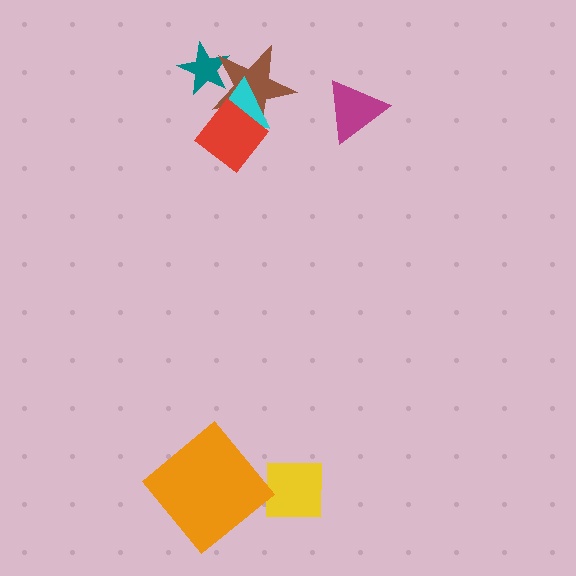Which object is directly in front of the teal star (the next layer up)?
The brown star is directly in front of the teal star.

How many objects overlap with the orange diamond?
0 objects overlap with the orange diamond.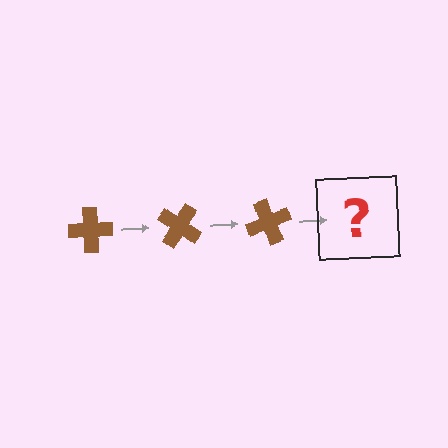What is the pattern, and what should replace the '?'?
The pattern is that the cross rotates 35 degrees each step. The '?' should be a brown cross rotated 105 degrees.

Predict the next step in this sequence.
The next step is a brown cross rotated 105 degrees.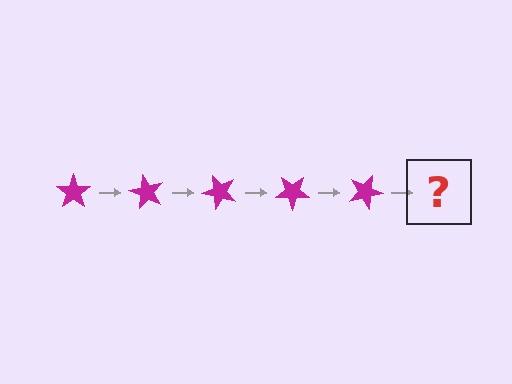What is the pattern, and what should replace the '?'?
The pattern is that the star rotates 60 degrees each step. The '?' should be a magenta star rotated 300 degrees.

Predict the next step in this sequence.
The next step is a magenta star rotated 300 degrees.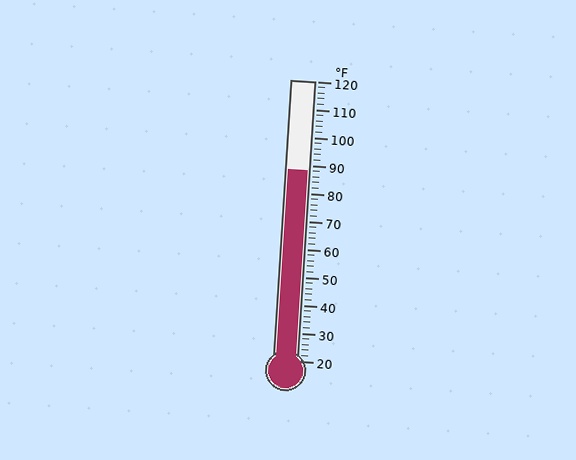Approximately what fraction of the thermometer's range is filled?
The thermometer is filled to approximately 70% of its range.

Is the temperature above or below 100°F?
The temperature is below 100°F.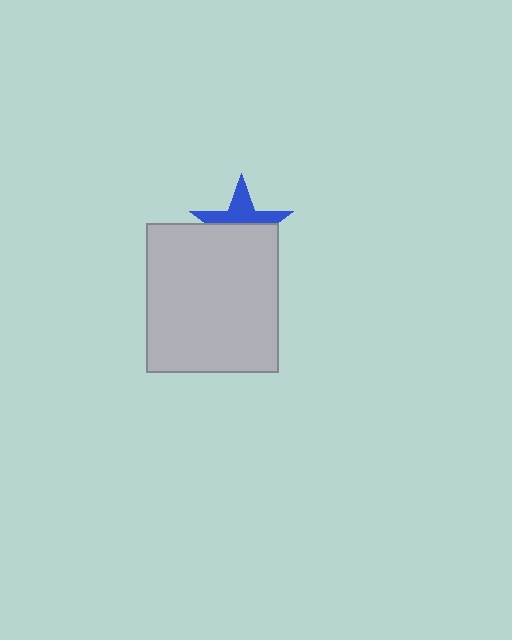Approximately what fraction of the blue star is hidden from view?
Roughly 55% of the blue star is hidden behind the light gray rectangle.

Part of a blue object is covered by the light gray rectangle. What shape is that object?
It is a star.